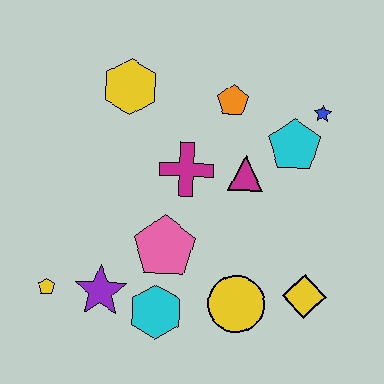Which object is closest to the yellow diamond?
The yellow circle is closest to the yellow diamond.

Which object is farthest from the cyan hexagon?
The blue star is farthest from the cyan hexagon.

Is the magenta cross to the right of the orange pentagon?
No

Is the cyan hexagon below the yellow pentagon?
Yes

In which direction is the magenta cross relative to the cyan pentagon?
The magenta cross is to the left of the cyan pentagon.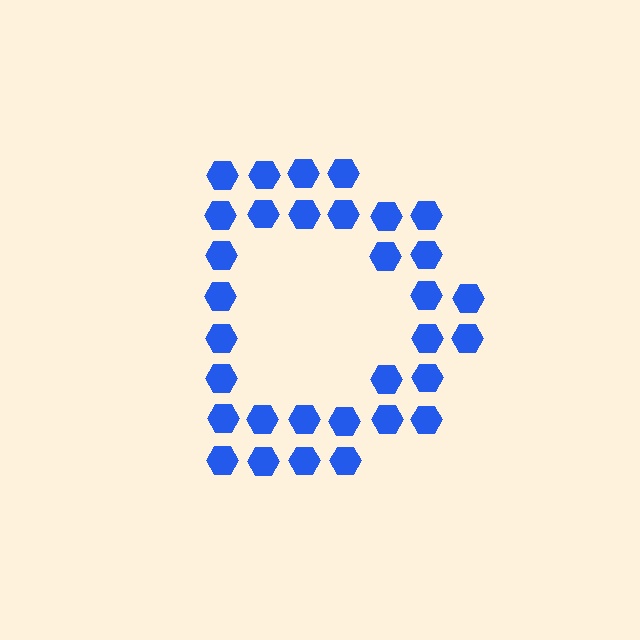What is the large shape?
The large shape is the letter D.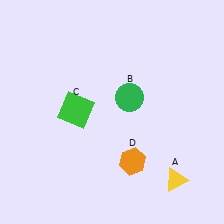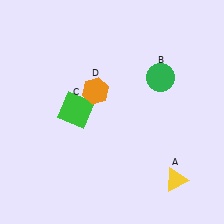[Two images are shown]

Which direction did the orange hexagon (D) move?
The orange hexagon (D) moved up.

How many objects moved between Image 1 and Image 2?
2 objects moved between the two images.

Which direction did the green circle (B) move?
The green circle (B) moved right.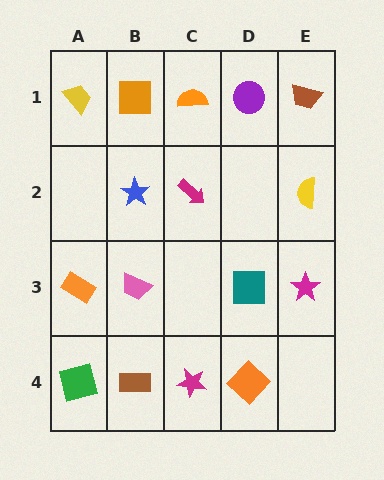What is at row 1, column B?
An orange square.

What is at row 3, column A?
An orange rectangle.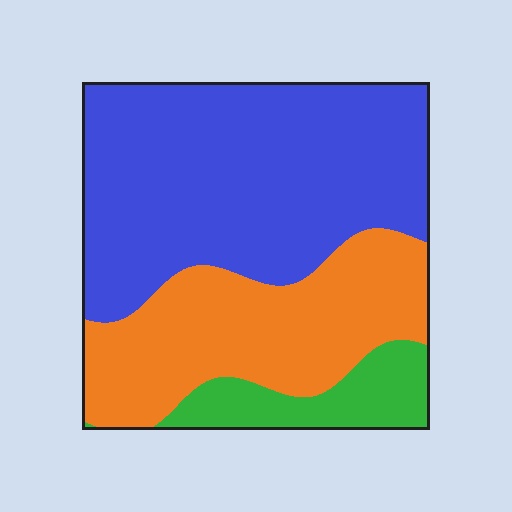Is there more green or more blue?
Blue.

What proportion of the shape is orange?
Orange covers about 35% of the shape.